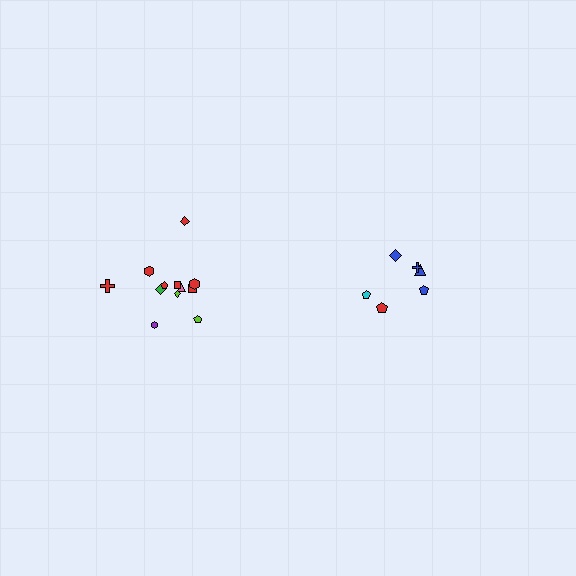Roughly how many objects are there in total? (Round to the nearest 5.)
Roughly 20 objects in total.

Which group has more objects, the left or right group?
The left group.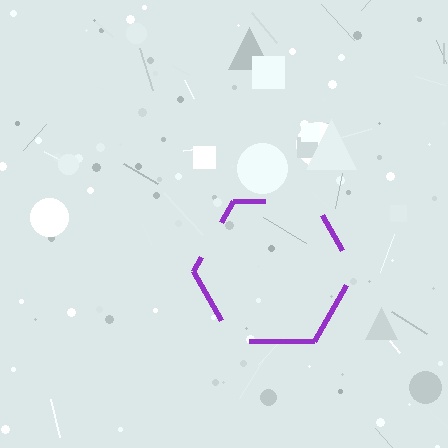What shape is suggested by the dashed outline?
The dashed outline suggests a hexagon.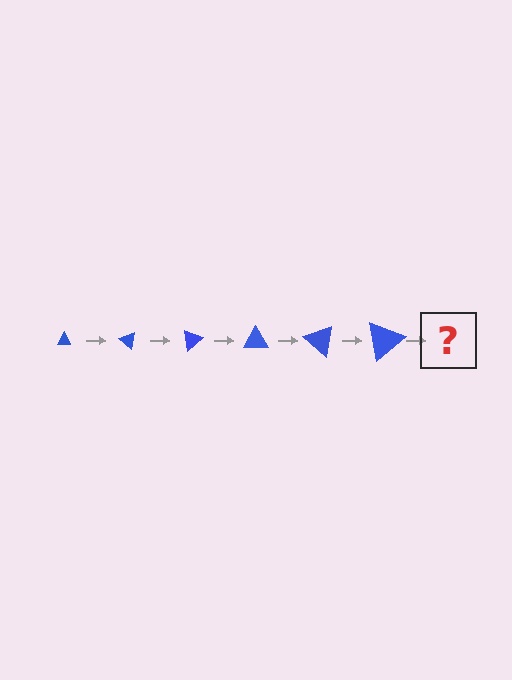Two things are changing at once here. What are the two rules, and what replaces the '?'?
The two rules are that the triangle grows larger each step and it rotates 40 degrees each step. The '?' should be a triangle, larger than the previous one and rotated 240 degrees from the start.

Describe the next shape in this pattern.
It should be a triangle, larger than the previous one and rotated 240 degrees from the start.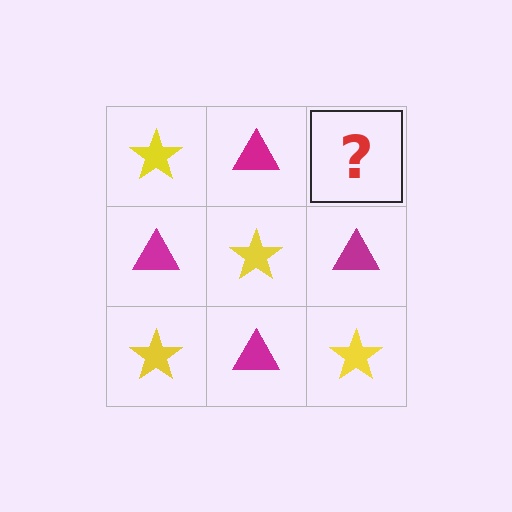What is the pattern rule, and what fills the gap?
The rule is that it alternates yellow star and magenta triangle in a checkerboard pattern. The gap should be filled with a yellow star.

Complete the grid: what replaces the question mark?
The question mark should be replaced with a yellow star.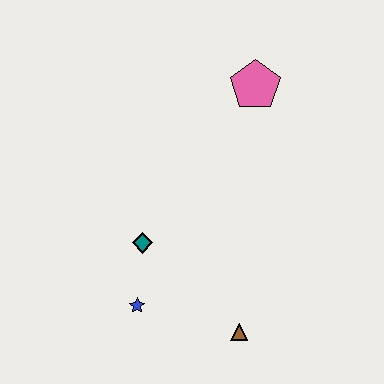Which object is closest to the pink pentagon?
The teal diamond is closest to the pink pentagon.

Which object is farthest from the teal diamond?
The pink pentagon is farthest from the teal diamond.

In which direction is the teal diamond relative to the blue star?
The teal diamond is above the blue star.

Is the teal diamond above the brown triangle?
Yes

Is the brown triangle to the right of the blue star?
Yes